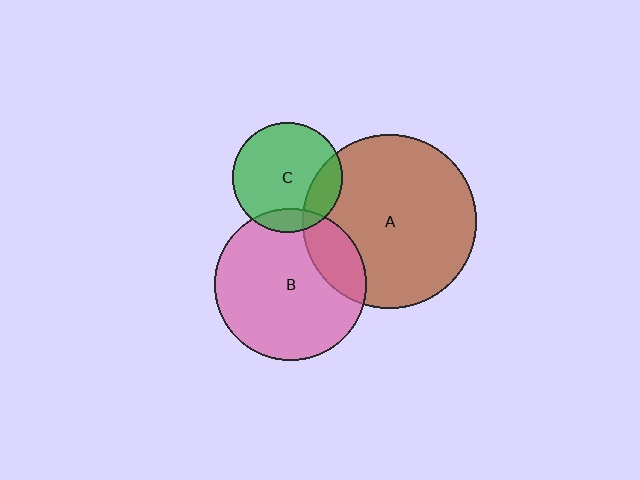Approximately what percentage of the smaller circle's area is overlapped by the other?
Approximately 15%.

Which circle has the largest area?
Circle A (brown).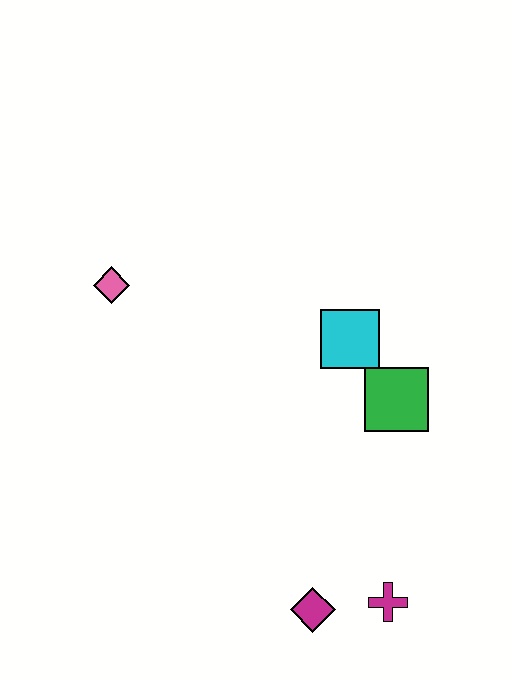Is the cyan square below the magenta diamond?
No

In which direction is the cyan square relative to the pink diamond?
The cyan square is to the right of the pink diamond.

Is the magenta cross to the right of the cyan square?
Yes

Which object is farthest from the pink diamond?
The magenta cross is farthest from the pink diamond.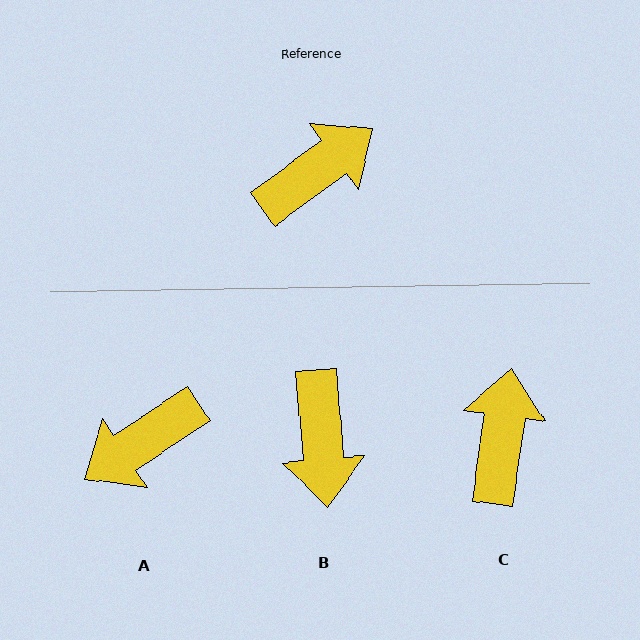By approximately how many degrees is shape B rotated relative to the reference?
Approximately 121 degrees clockwise.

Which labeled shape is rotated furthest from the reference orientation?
A, about 177 degrees away.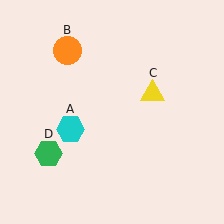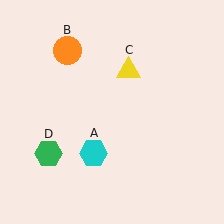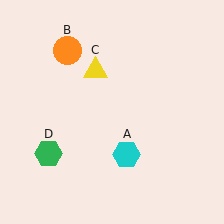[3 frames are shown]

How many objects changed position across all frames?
2 objects changed position: cyan hexagon (object A), yellow triangle (object C).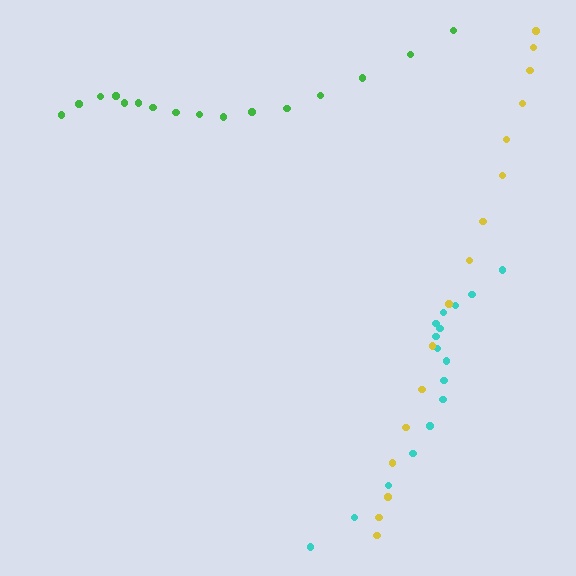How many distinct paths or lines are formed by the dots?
There are 3 distinct paths.